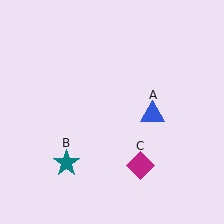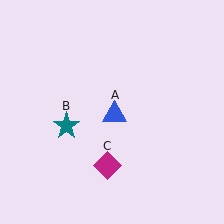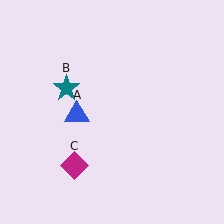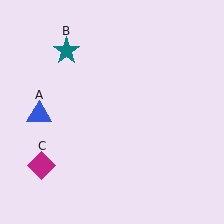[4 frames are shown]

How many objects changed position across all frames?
3 objects changed position: blue triangle (object A), teal star (object B), magenta diamond (object C).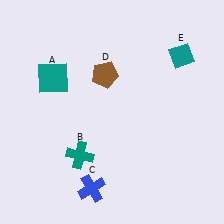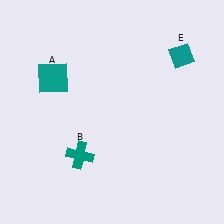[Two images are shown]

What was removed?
The blue cross (C), the brown pentagon (D) were removed in Image 2.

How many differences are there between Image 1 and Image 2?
There are 2 differences between the two images.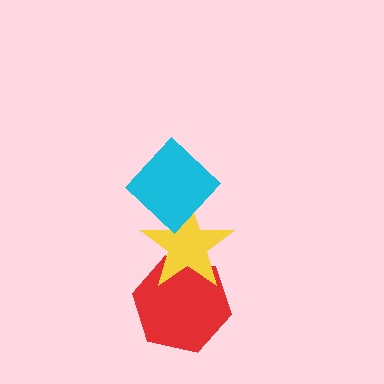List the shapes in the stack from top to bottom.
From top to bottom: the cyan diamond, the yellow star, the red hexagon.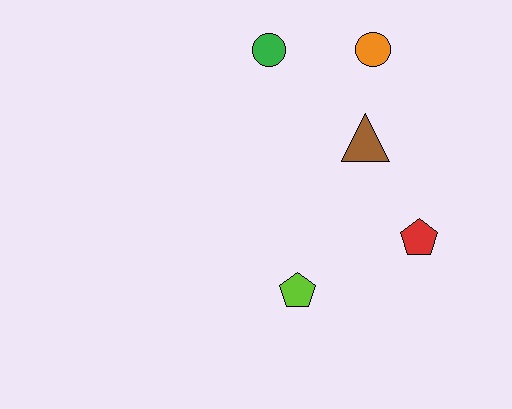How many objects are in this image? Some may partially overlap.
There are 5 objects.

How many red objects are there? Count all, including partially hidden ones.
There is 1 red object.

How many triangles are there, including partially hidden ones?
There is 1 triangle.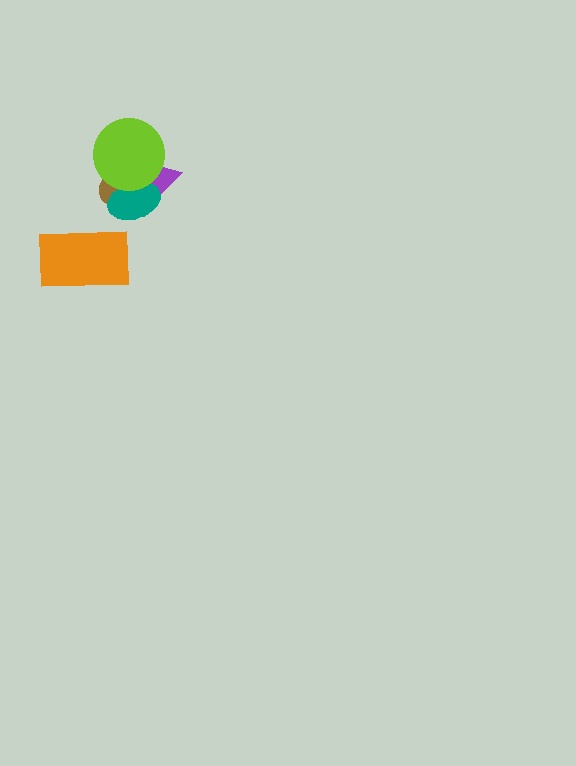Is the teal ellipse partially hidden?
Yes, it is partially covered by another shape.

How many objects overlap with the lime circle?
3 objects overlap with the lime circle.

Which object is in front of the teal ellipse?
The lime circle is in front of the teal ellipse.